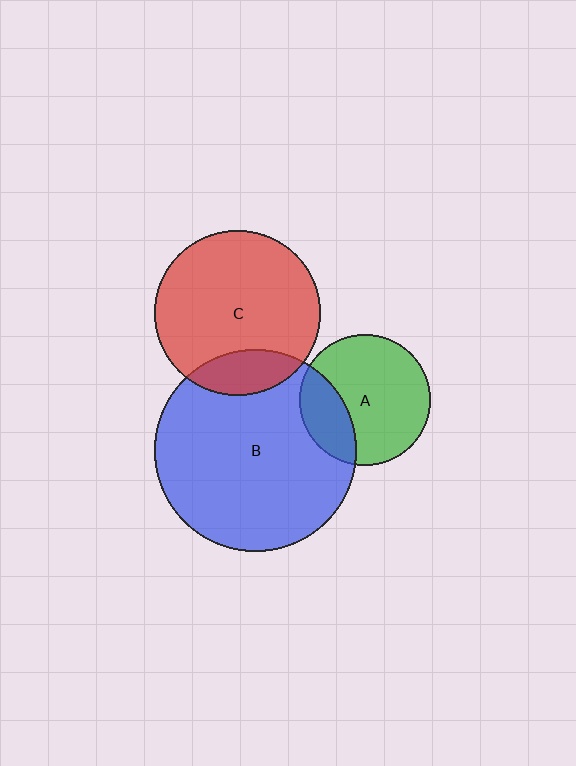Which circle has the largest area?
Circle B (blue).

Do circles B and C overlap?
Yes.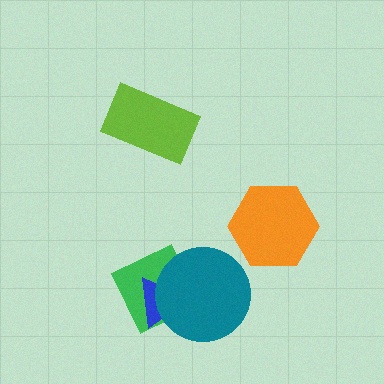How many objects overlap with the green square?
2 objects overlap with the green square.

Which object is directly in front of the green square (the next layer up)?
The blue triangle is directly in front of the green square.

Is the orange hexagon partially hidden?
No, no other shape covers it.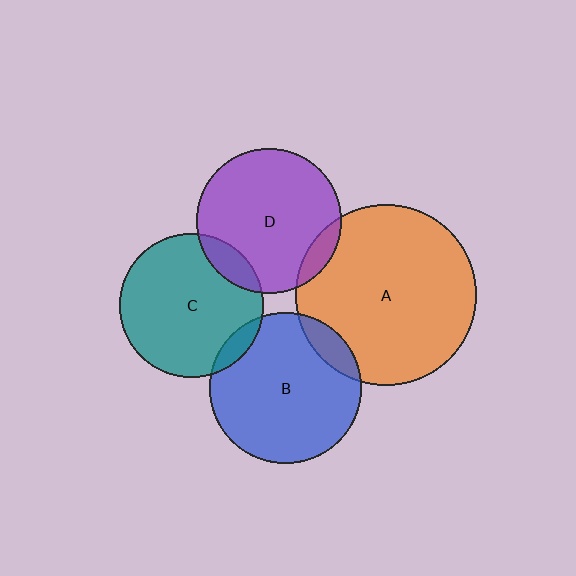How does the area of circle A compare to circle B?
Approximately 1.4 times.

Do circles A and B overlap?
Yes.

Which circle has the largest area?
Circle A (orange).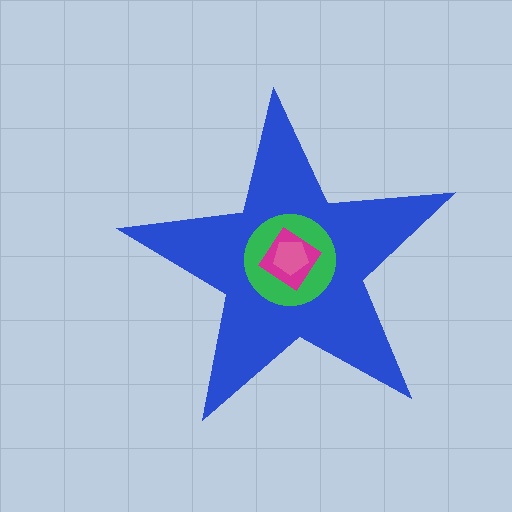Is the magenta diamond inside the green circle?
Yes.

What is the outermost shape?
The blue star.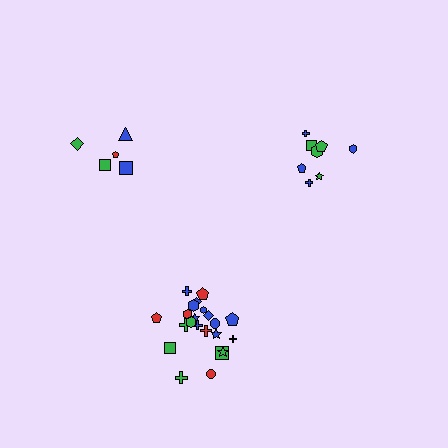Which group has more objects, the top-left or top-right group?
The top-right group.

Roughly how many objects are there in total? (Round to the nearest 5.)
Roughly 35 objects in total.